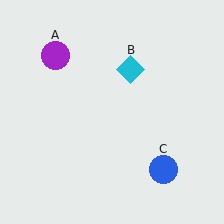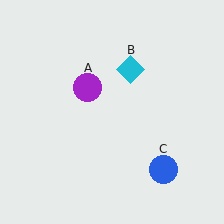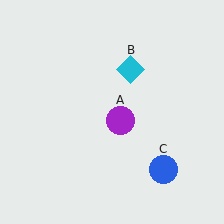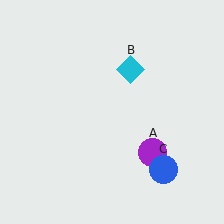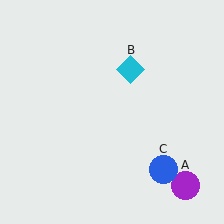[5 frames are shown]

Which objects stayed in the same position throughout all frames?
Cyan diamond (object B) and blue circle (object C) remained stationary.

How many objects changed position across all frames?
1 object changed position: purple circle (object A).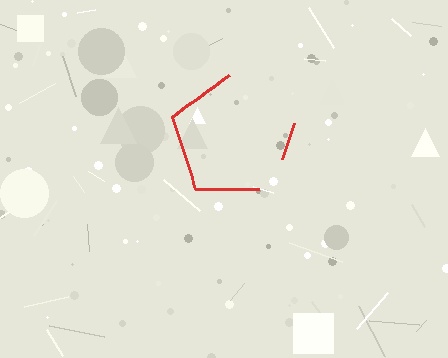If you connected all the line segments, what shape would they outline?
They would outline a pentagon.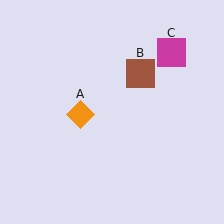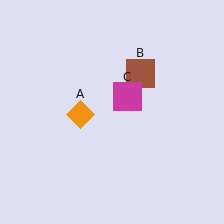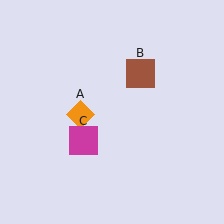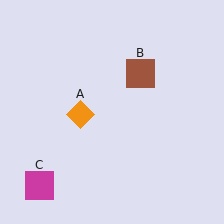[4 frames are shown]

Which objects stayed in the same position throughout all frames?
Orange diamond (object A) and brown square (object B) remained stationary.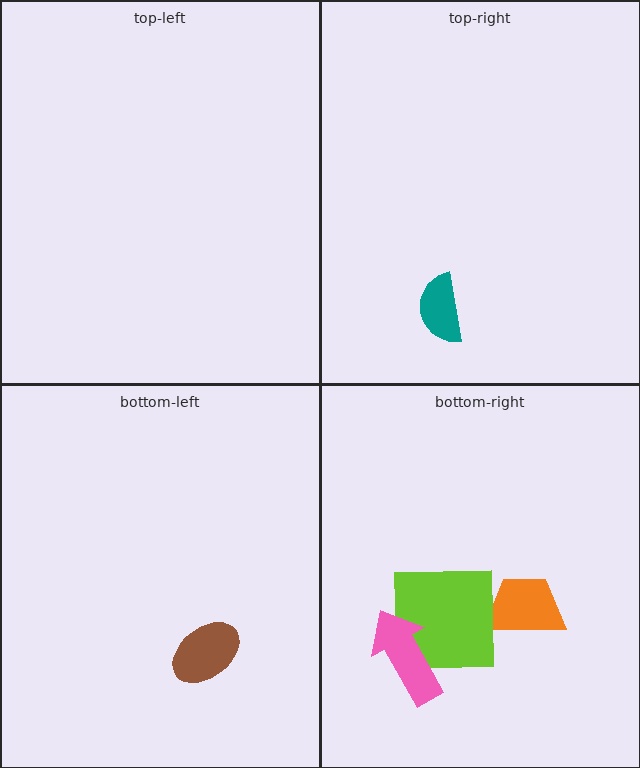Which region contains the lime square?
The bottom-right region.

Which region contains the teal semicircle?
The top-right region.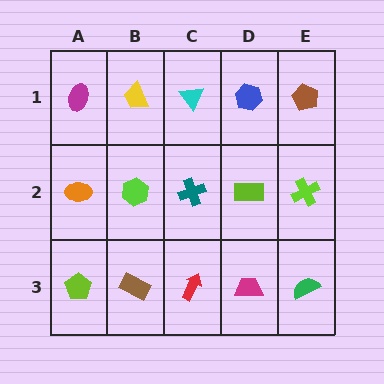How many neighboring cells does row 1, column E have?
2.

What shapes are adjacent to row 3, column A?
An orange ellipse (row 2, column A), a brown rectangle (row 3, column B).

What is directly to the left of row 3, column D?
A red arrow.